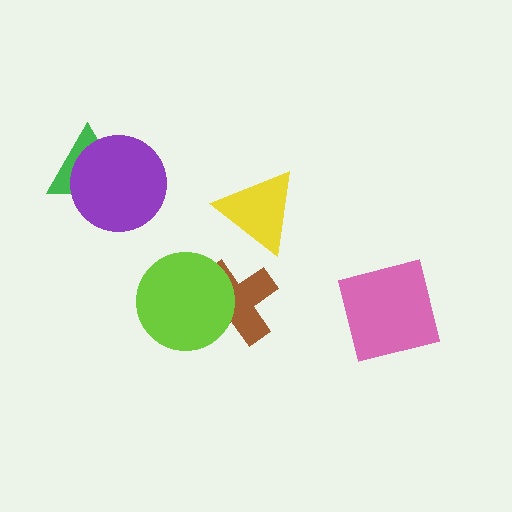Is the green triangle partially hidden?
Yes, it is partially covered by another shape.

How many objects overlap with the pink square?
0 objects overlap with the pink square.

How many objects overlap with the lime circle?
1 object overlaps with the lime circle.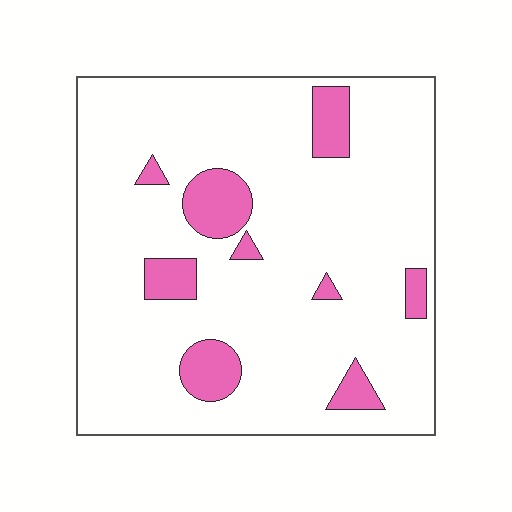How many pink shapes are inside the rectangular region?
9.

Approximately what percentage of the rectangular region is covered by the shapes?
Approximately 15%.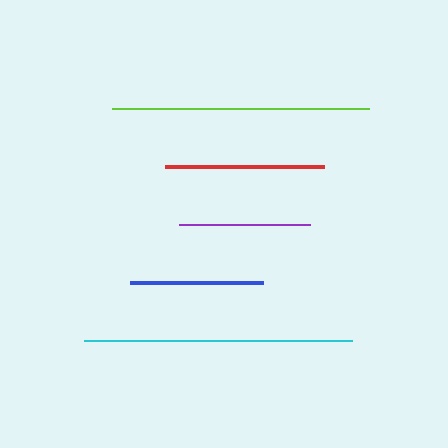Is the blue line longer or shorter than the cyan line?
The cyan line is longer than the blue line.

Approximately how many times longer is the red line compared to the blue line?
The red line is approximately 1.2 times the length of the blue line.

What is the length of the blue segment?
The blue segment is approximately 133 pixels long.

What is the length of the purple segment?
The purple segment is approximately 131 pixels long.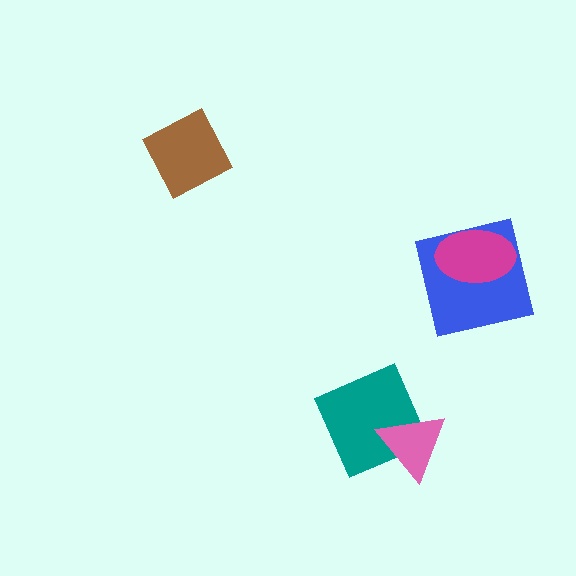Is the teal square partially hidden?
Yes, it is partially covered by another shape.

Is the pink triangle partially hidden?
No, no other shape covers it.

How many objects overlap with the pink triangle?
1 object overlaps with the pink triangle.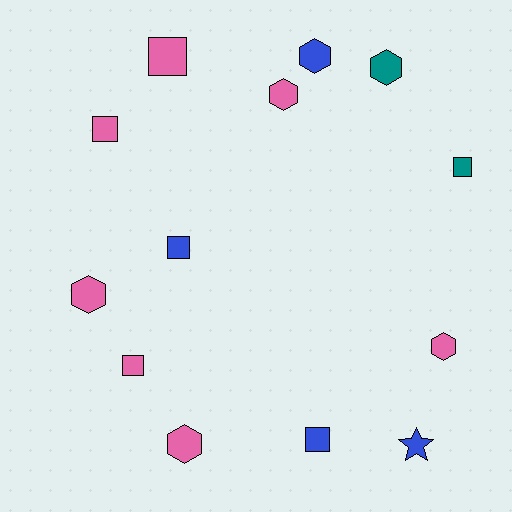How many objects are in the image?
There are 13 objects.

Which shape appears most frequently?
Square, with 6 objects.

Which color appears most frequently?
Pink, with 7 objects.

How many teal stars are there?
There are no teal stars.